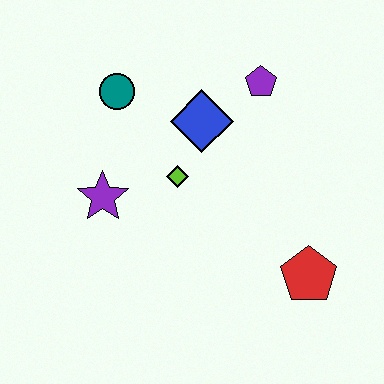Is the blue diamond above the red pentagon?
Yes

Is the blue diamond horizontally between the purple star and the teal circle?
No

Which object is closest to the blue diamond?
The lime diamond is closest to the blue diamond.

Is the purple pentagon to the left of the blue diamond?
No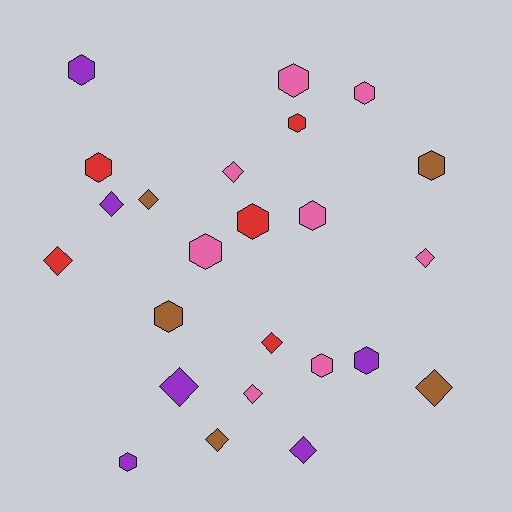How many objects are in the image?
There are 24 objects.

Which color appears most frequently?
Pink, with 8 objects.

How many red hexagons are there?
There are 3 red hexagons.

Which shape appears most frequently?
Hexagon, with 13 objects.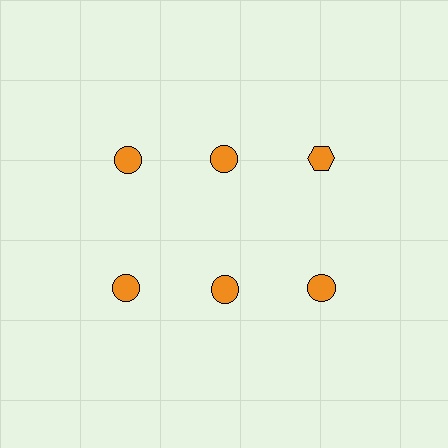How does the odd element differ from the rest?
It has a different shape: hexagon instead of circle.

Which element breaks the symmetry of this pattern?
The orange hexagon in the top row, center column breaks the symmetry. All other shapes are orange circles.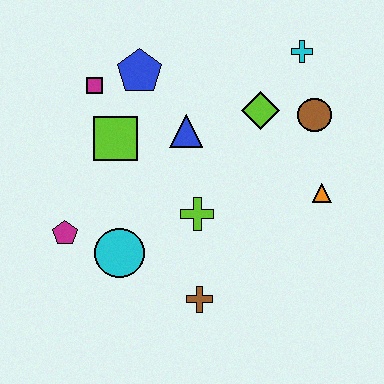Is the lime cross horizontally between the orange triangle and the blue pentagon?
Yes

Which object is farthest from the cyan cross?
The magenta pentagon is farthest from the cyan cross.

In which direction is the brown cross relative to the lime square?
The brown cross is below the lime square.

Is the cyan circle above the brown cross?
Yes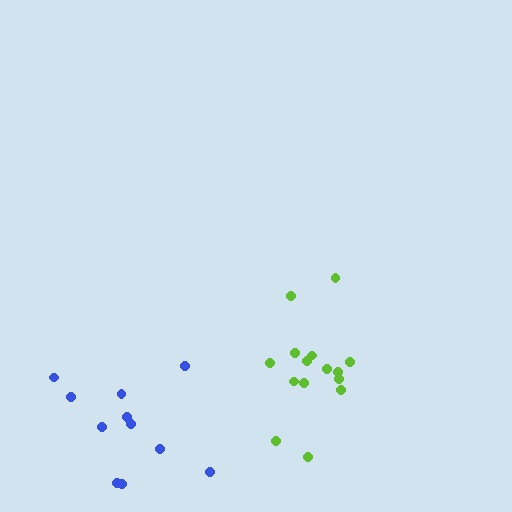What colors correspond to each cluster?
The clusters are colored: lime, blue.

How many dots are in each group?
Group 1: 15 dots, Group 2: 11 dots (26 total).